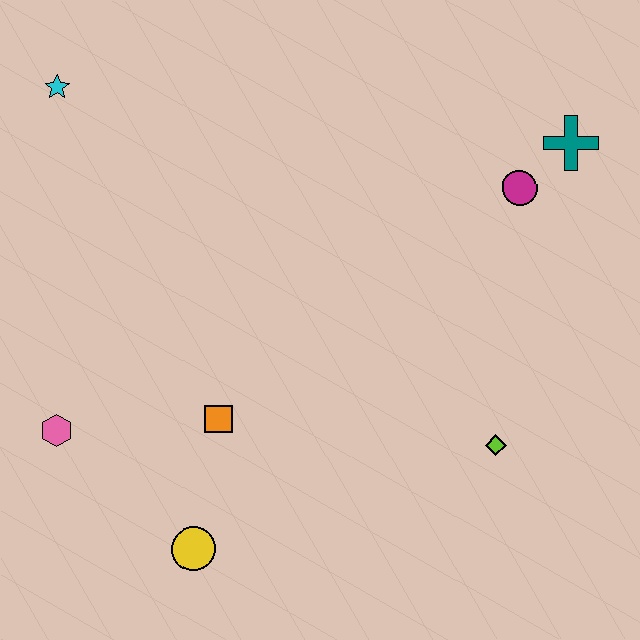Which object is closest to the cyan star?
The pink hexagon is closest to the cyan star.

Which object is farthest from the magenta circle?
The pink hexagon is farthest from the magenta circle.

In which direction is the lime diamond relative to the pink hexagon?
The lime diamond is to the right of the pink hexagon.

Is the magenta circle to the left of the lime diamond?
No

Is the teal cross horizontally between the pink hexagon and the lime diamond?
No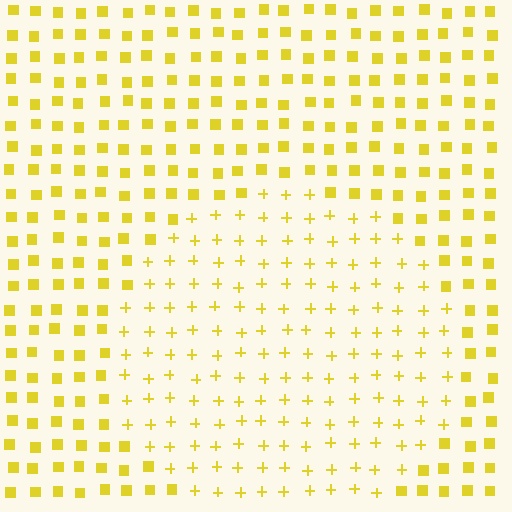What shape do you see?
I see a circle.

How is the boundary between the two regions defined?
The boundary is defined by a change in element shape: plus signs inside vs. squares outside. All elements share the same color and spacing.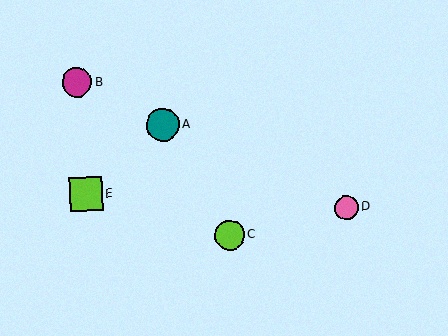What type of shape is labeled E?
Shape E is a lime square.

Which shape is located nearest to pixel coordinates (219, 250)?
The lime circle (labeled C) at (230, 235) is nearest to that location.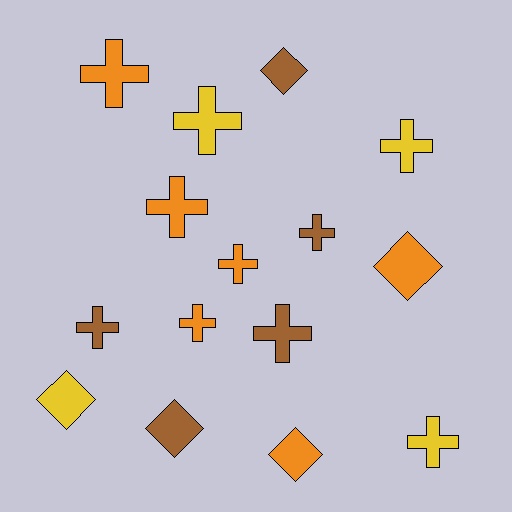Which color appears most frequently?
Orange, with 6 objects.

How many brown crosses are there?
There are 3 brown crosses.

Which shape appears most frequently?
Cross, with 10 objects.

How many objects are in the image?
There are 15 objects.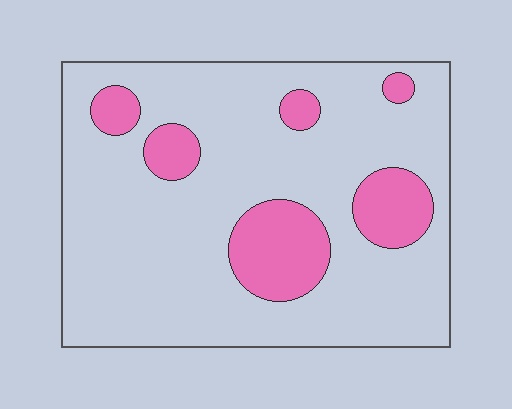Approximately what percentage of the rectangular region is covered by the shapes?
Approximately 20%.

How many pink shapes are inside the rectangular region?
6.